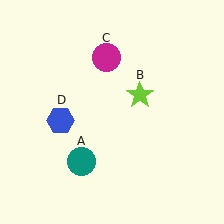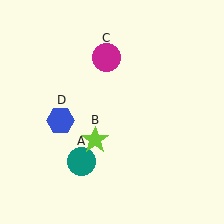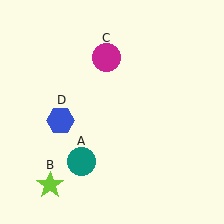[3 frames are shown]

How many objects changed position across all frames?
1 object changed position: lime star (object B).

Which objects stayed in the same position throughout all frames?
Teal circle (object A) and magenta circle (object C) and blue hexagon (object D) remained stationary.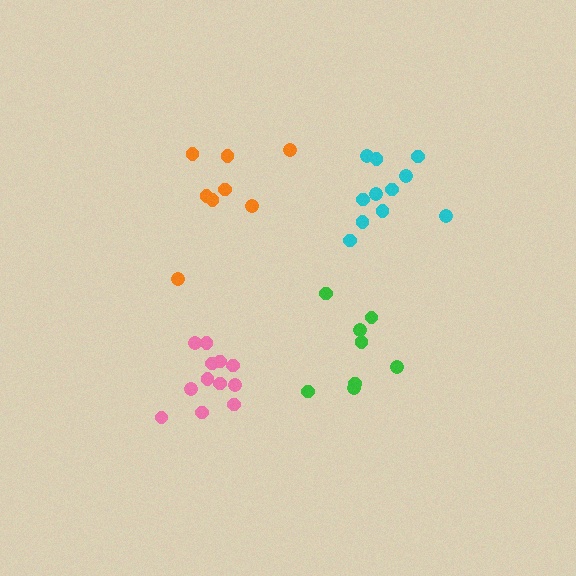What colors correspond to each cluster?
The clusters are colored: orange, pink, cyan, green.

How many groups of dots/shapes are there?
There are 4 groups.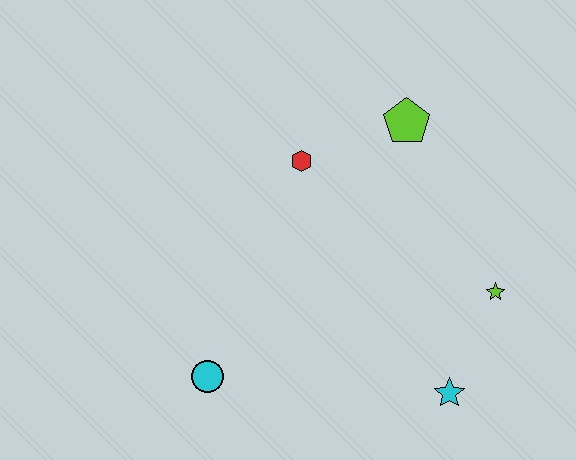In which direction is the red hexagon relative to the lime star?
The red hexagon is to the left of the lime star.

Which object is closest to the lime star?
The cyan star is closest to the lime star.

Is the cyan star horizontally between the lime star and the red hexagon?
Yes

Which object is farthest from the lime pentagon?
The cyan circle is farthest from the lime pentagon.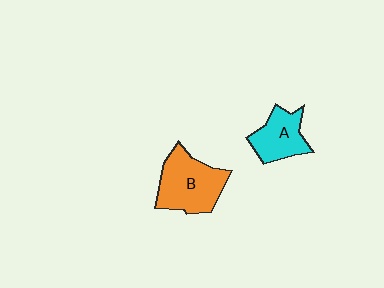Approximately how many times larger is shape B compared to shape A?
Approximately 1.5 times.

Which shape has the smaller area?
Shape A (cyan).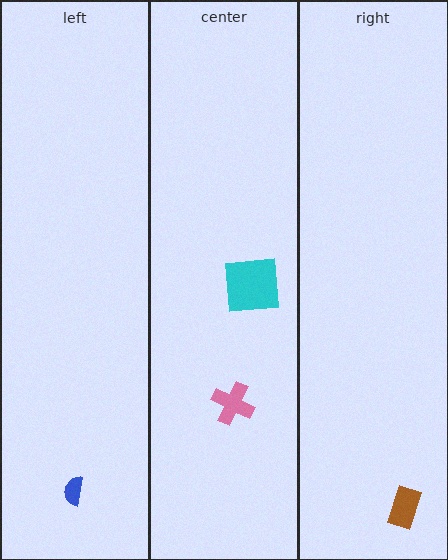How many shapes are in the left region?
1.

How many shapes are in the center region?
2.